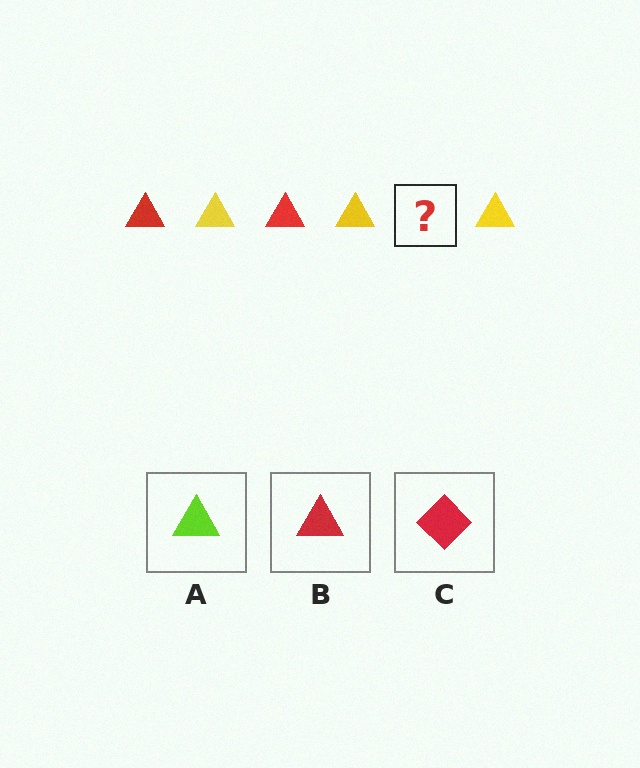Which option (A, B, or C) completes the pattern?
B.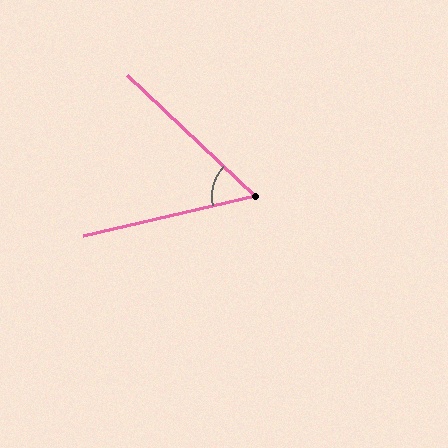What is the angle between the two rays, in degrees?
Approximately 56 degrees.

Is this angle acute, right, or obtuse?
It is acute.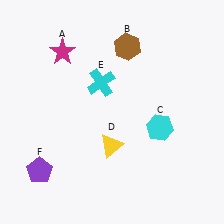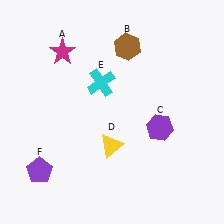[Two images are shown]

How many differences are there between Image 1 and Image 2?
There is 1 difference between the two images.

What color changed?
The hexagon (C) changed from cyan in Image 1 to purple in Image 2.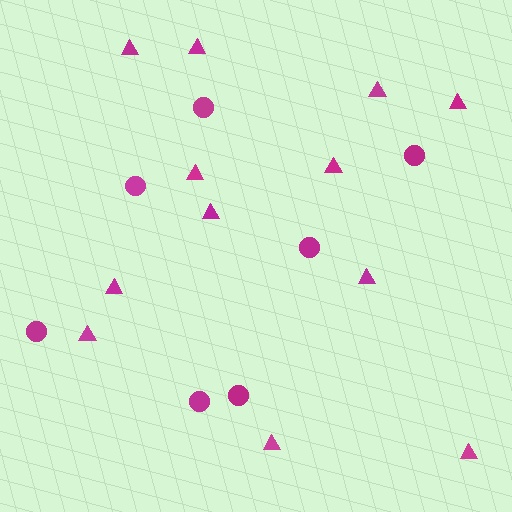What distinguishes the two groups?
There are 2 groups: one group of triangles (12) and one group of circles (7).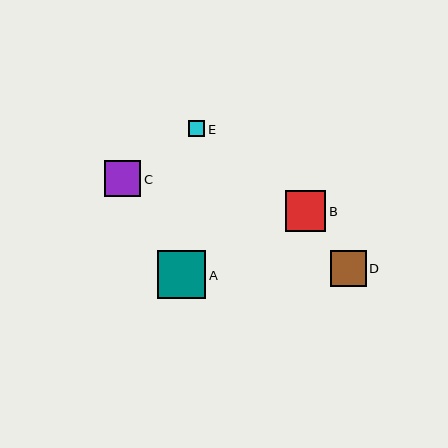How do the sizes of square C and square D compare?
Square C and square D are approximately the same size.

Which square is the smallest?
Square E is the smallest with a size of approximately 16 pixels.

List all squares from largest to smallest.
From largest to smallest: A, B, C, D, E.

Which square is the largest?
Square A is the largest with a size of approximately 48 pixels.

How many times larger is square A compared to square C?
Square A is approximately 1.3 times the size of square C.